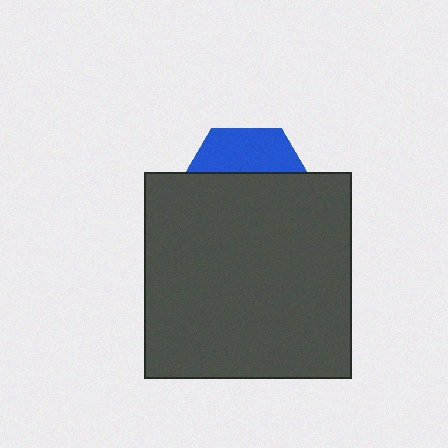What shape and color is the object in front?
The object in front is a dark gray square.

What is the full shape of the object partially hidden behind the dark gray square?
The partially hidden object is a blue hexagon.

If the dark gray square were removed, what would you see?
You would see the complete blue hexagon.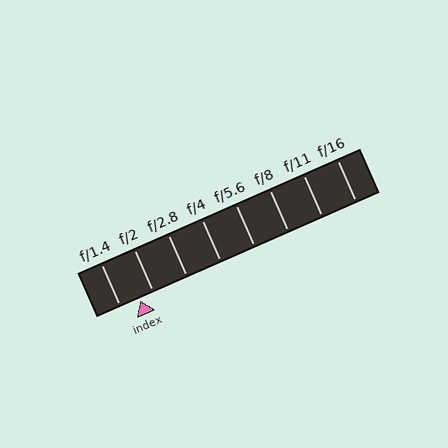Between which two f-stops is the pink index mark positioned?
The index mark is between f/1.4 and f/2.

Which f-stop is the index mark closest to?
The index mark is closest to f/2.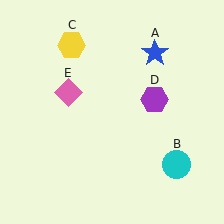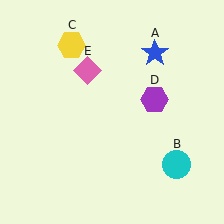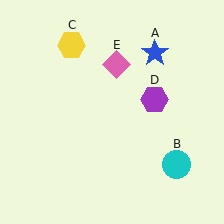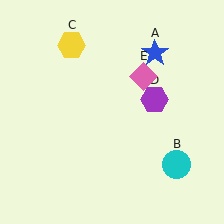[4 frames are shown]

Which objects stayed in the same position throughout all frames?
Blue star (object A) and cyan circle (object B) and yellow hexagon (object C) and purple hexagon (object D) remained stationary.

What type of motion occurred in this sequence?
The pink diamond (object E) rotated clockwise around the center of the scene.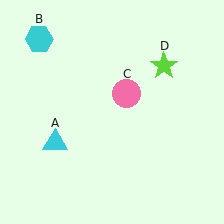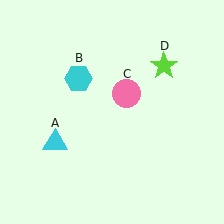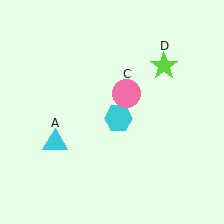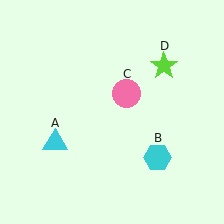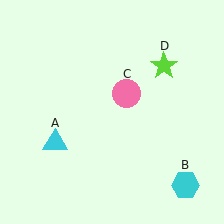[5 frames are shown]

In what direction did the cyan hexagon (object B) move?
The cyan hexagon (object B) moved down and to the right.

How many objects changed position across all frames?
1 object changed position: cyan hexagon (object B).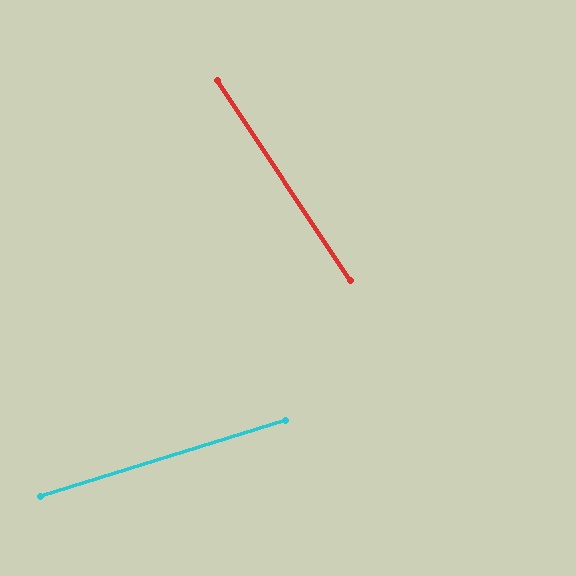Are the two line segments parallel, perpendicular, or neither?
Neither parallel nor perpendicular — they differ by about 74°.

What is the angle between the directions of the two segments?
Approximately 74 degrees.